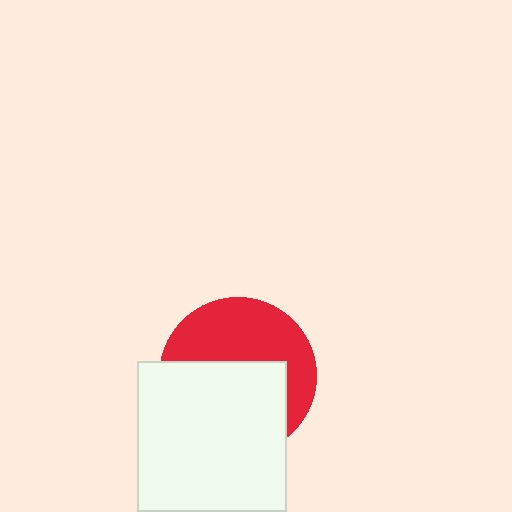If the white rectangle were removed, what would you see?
You would see the complete red circle.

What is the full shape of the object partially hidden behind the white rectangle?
The partially hidden object is a red circle.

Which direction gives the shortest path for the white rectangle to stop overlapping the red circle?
Moving down gives the shortest separation.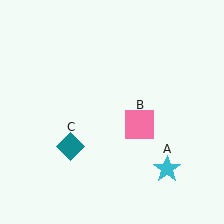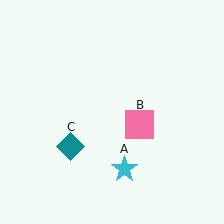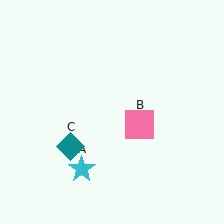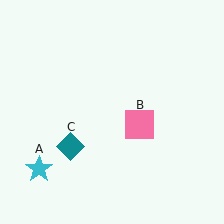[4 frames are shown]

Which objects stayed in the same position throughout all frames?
Pink square (object B) and teal diamond (object C) remained stationary.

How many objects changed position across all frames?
1 object changed position: cyan star (object A).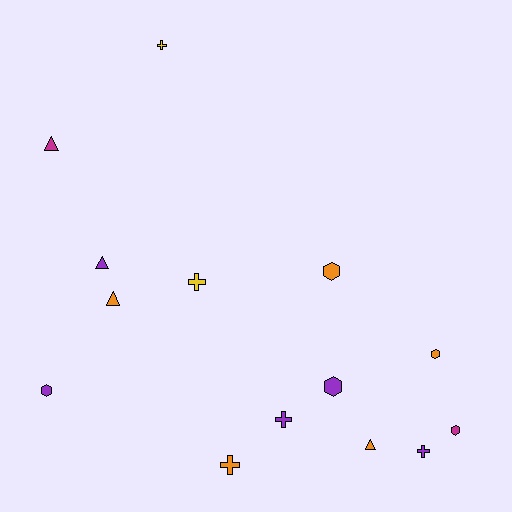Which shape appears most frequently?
Cross, with 5 objects.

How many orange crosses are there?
There is 1 orange cross.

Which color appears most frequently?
Orange, with 5 objects.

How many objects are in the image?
There are 14 objects.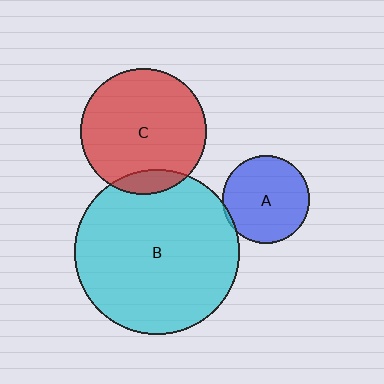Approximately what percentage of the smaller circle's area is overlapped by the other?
Approximately 5%.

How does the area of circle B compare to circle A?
Approximately 3.5 times.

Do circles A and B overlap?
Yes.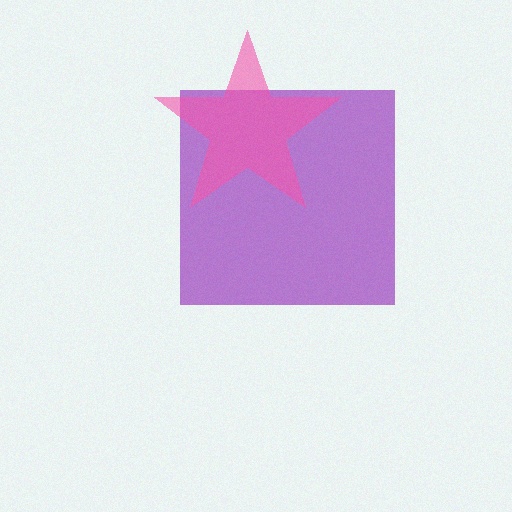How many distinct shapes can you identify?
There are 2 distinct shapes: a purple square, a pink star.